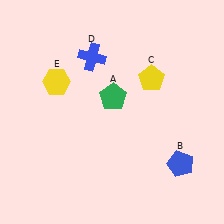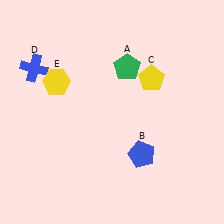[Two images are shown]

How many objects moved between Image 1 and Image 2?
3 objects moved between the two images.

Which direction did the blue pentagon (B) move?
The blue pentagon (B) moved left.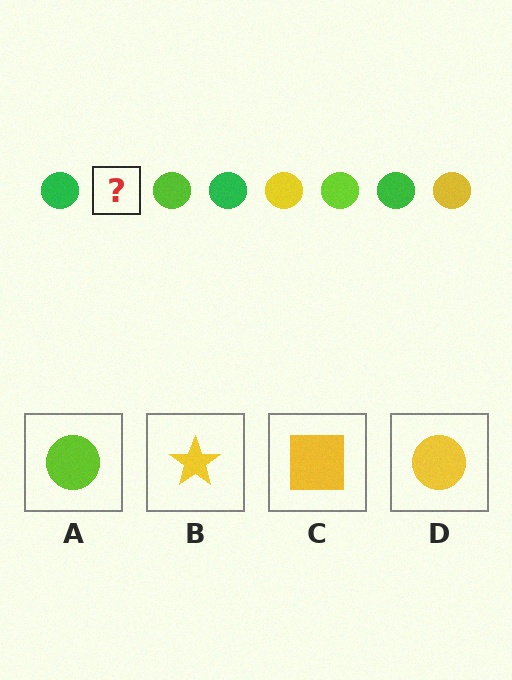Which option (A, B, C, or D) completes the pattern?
D.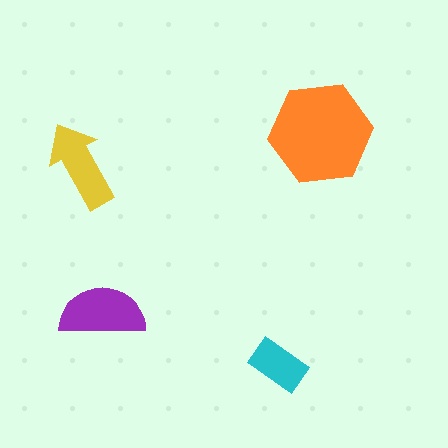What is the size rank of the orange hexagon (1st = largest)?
1st.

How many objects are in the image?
There are 4 objects in the image.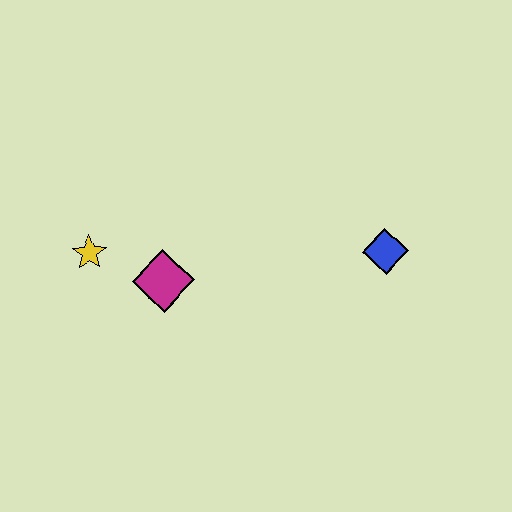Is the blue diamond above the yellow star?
No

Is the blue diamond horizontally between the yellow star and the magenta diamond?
No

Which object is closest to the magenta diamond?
The yellow star is closest to the magenta diamond.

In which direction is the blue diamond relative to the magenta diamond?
The blue diamond is to the right of the magenta diamond.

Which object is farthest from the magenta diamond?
The blue diamond is farthest from the magenta diamond.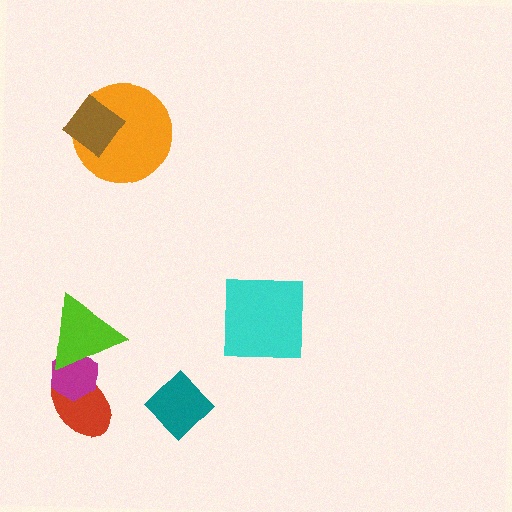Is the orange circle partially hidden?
Yes, it is partially covered by another shape.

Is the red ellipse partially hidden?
Yes, it is partially covered by another shape.